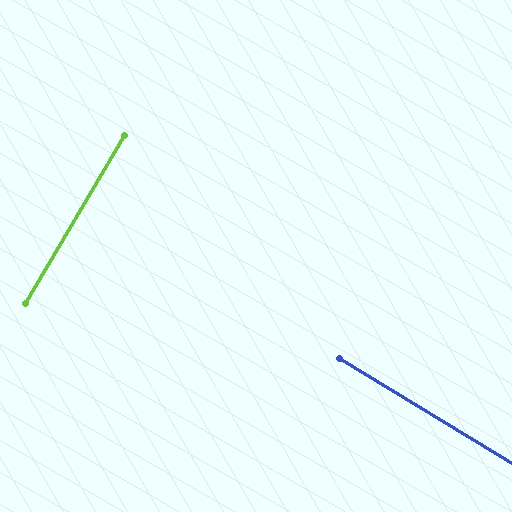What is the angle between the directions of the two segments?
Approximately 89 degrees.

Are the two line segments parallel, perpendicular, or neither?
Perpendicular — they meet at approximately 89°.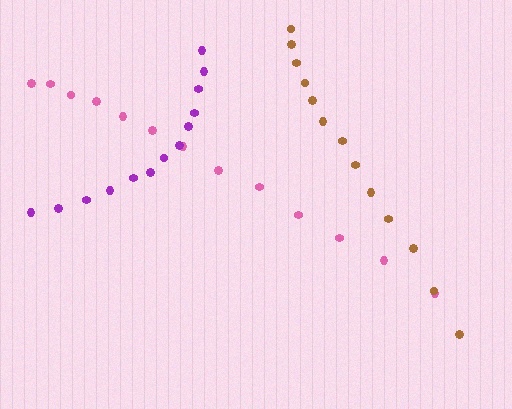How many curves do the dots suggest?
There are 3 distinct paths.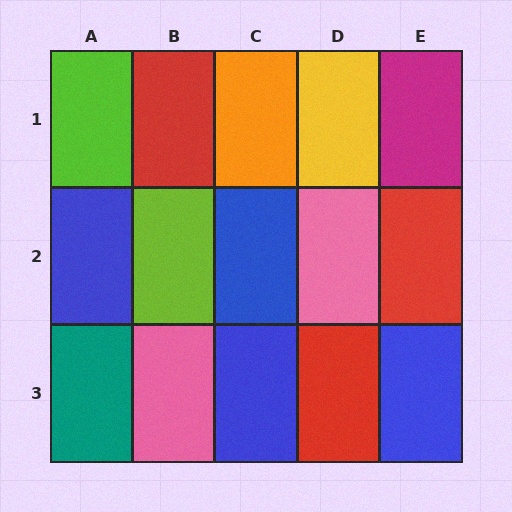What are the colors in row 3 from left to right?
Teal, pink, blue, red, blue.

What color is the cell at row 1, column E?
Magenta.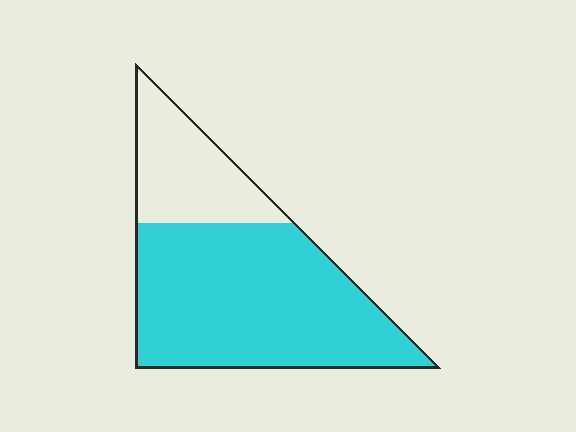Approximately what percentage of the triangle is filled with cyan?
Approximately 75%.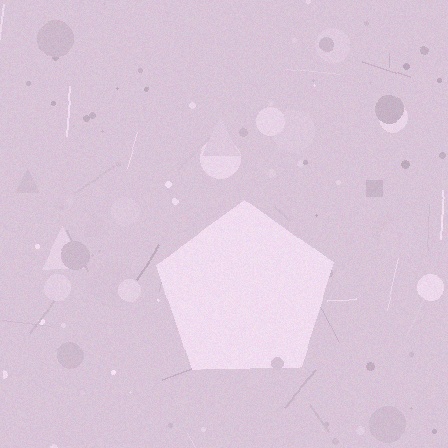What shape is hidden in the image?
A pentagon is hidden in the image.